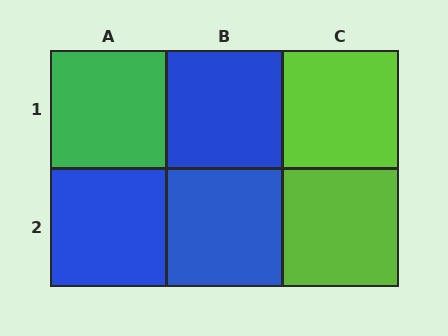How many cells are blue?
3 cells are blue.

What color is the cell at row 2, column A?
Blue.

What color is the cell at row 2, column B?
Blue.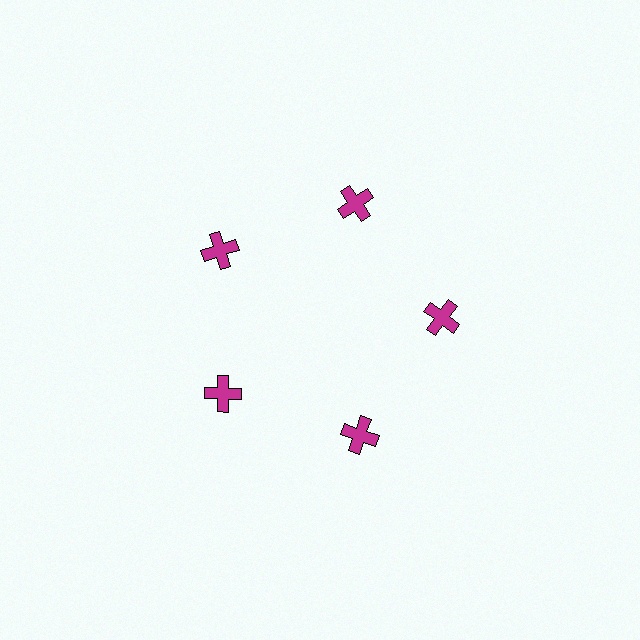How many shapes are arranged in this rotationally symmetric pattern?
There are 5 shapes, arranged in 5 groups of 1.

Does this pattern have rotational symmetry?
Yes, this pattern has 5-fold rotational symmetry. It looks the same after rotating 72 degrees around the center.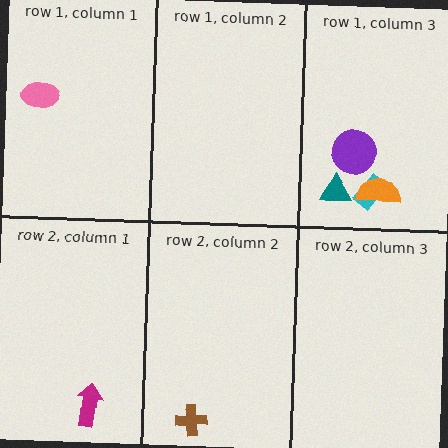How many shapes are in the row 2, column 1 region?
1.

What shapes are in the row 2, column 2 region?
The brown cross.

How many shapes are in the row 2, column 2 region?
1.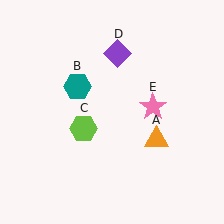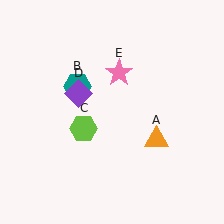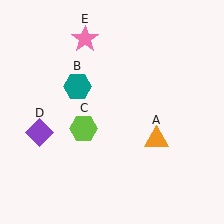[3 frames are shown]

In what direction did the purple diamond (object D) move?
The purple diamond (object D) moved down and to the left.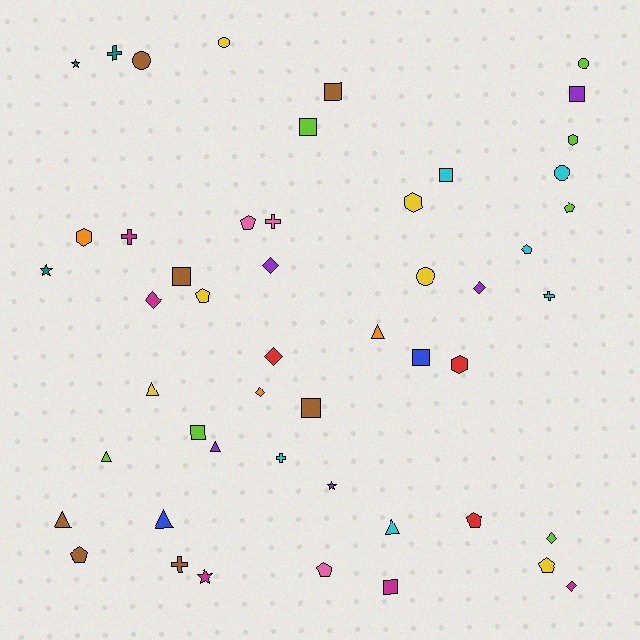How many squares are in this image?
There are 9 squares.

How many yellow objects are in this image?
There are 6 yellow objects.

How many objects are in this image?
There are 50 objects.